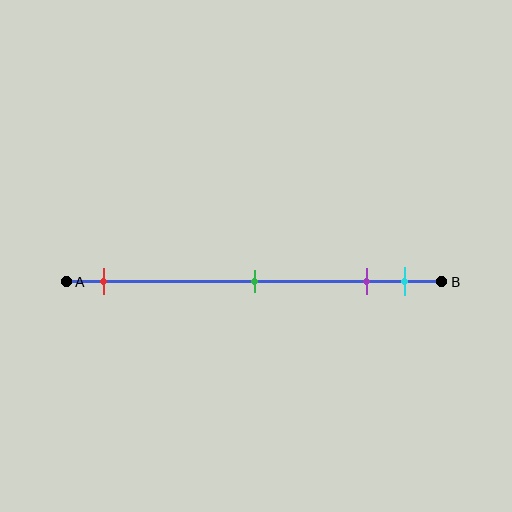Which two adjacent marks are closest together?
The purple and cyan marks are the closest adjacent pair.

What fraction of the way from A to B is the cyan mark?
The cyan mark is approximately 90% (0.9) of the way from A to B.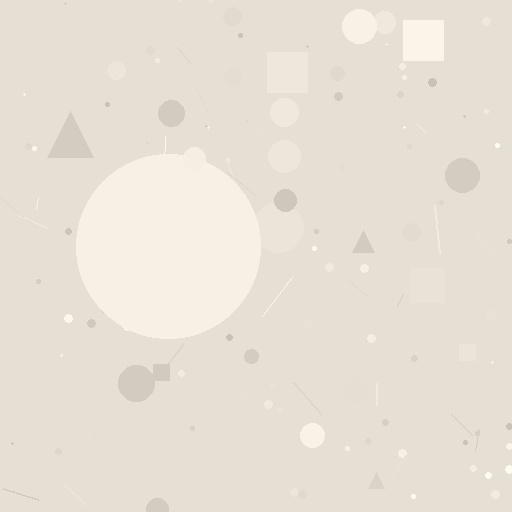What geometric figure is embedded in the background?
A circle is embedded in the background.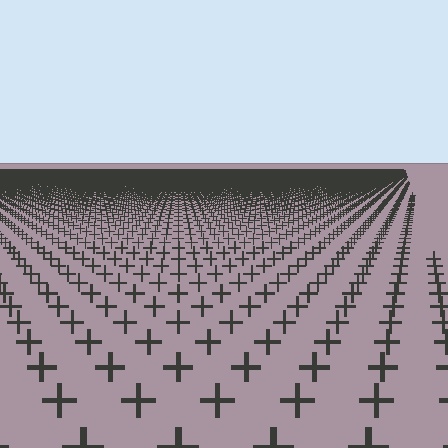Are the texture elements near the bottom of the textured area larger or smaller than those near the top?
Larger. Near the bottom, elements are closer to the viewer and appear at a bigger on-screen size.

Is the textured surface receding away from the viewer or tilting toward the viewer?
The surface is receding away from the viewer. Texture elements get smaller and denser toward the top.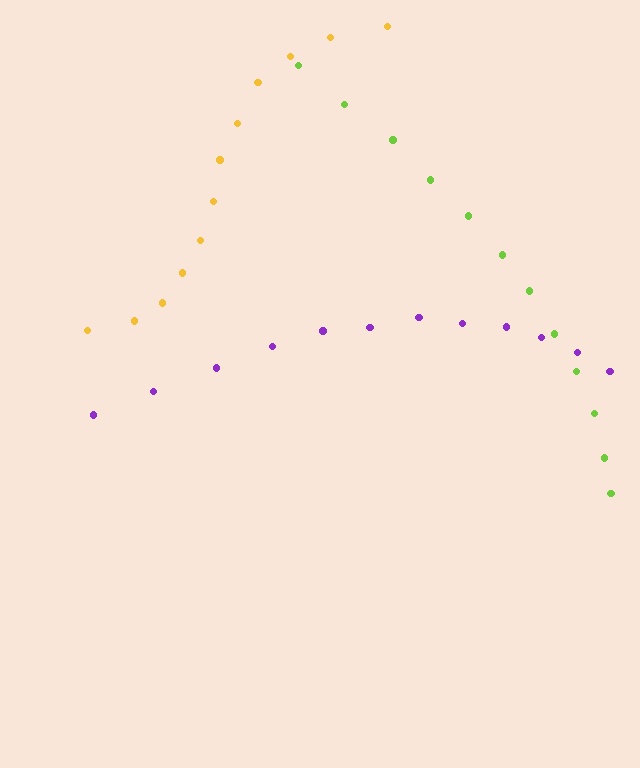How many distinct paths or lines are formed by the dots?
There are 3 distinct paths.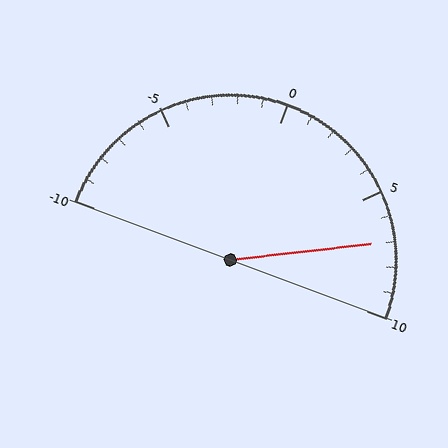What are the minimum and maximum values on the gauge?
The gauge ranges from -10 to 10.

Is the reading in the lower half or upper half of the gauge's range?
The reading is in the upper half of the range (-10 to 10).